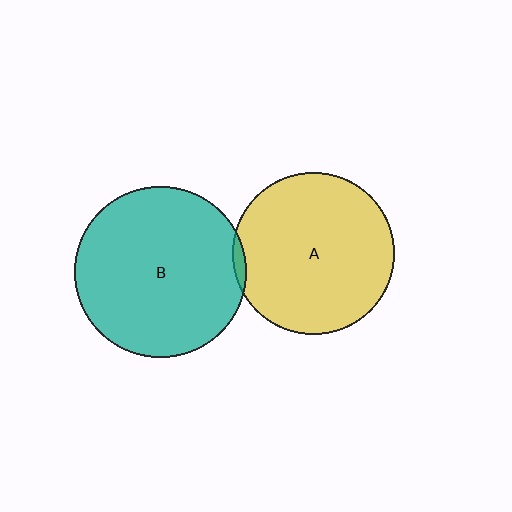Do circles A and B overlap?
Yes.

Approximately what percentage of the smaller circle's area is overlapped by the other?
Approximately 5%.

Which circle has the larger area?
Circle B (teal).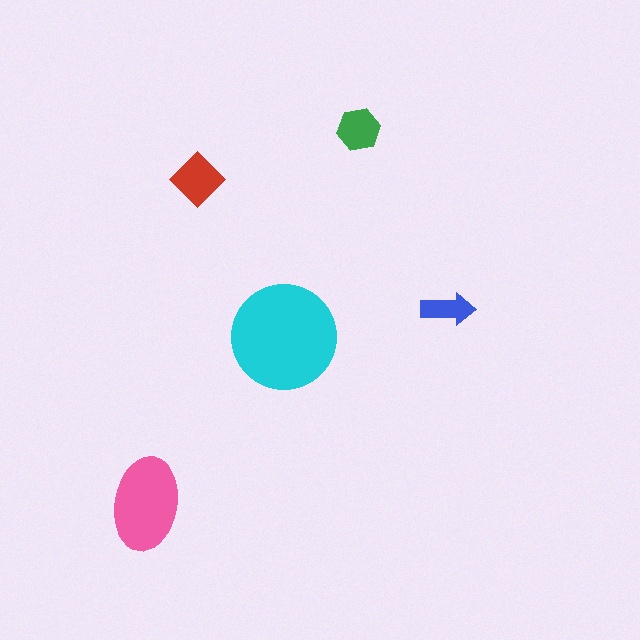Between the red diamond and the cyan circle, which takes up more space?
The cyan circle.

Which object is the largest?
The cyan circle.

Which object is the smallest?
The blue arrow.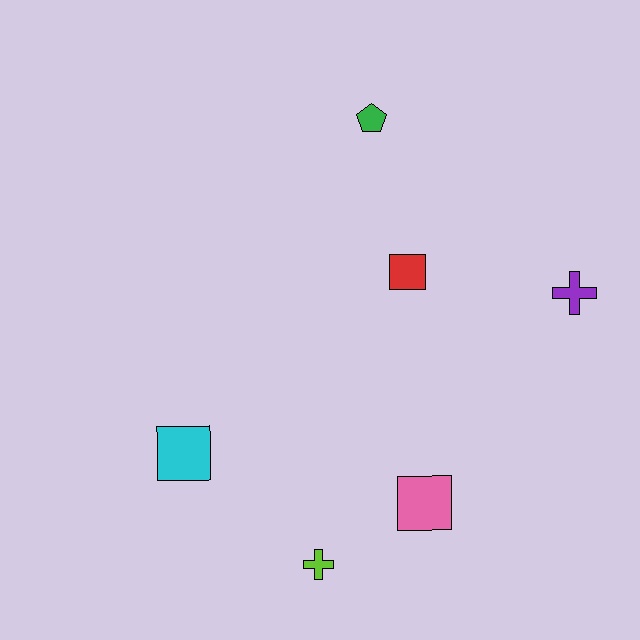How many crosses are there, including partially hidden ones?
There are 2 crosses.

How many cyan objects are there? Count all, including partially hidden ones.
There is 1 cyan object.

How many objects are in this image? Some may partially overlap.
There are 6 objects.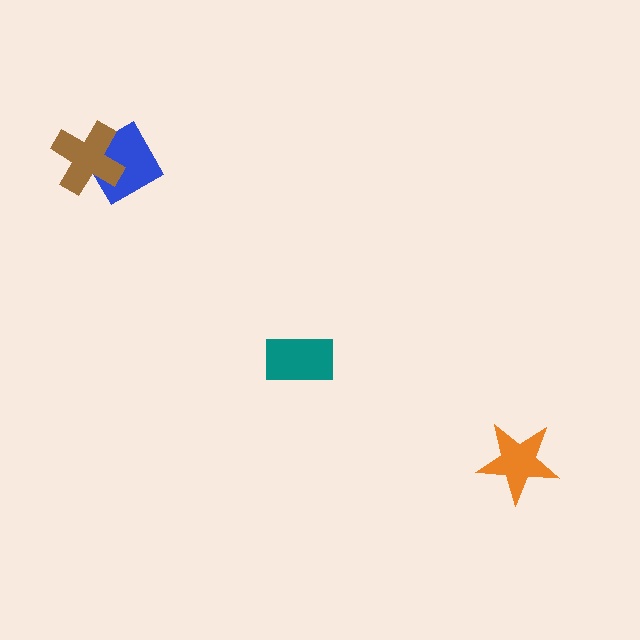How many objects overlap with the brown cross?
1 object overlaps with the brown cross.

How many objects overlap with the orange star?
0 objects overlap with the orange star.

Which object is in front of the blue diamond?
The brown cross is in front of the blue diamond.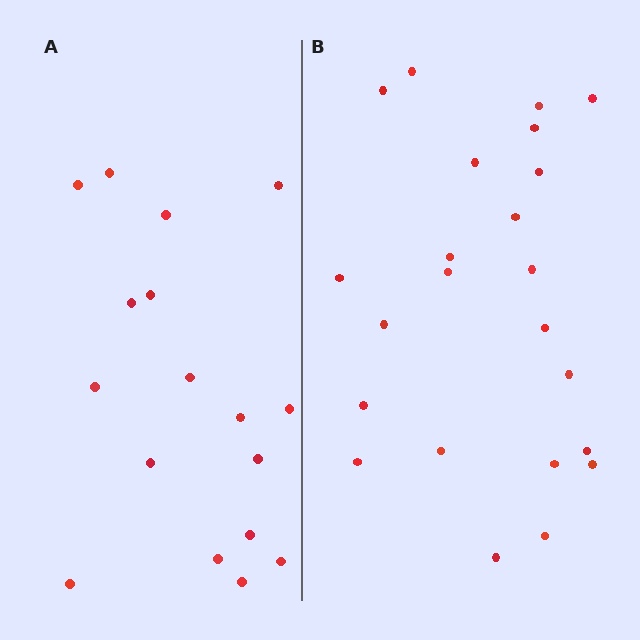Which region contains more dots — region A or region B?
Region B (the right region) has more dots.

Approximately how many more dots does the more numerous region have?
Region B has about 6 more dots than region A.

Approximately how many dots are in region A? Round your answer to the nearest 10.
About 20 dots. (The exact count is 17, which rounds to 20.)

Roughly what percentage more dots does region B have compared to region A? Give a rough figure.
About 35% more.